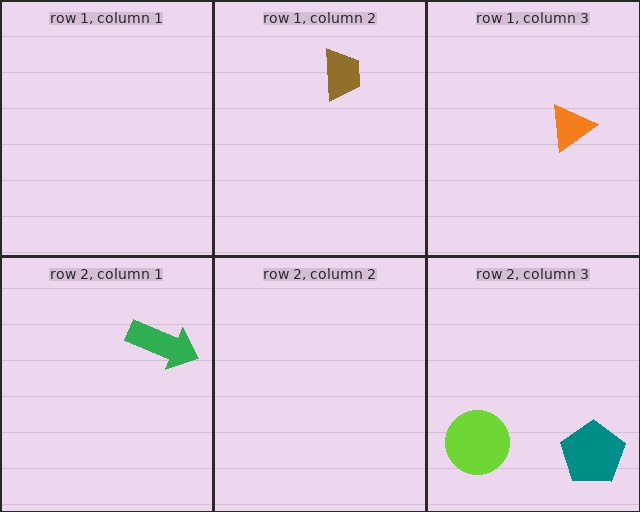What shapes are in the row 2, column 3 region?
The lime circle, the teal pentagon.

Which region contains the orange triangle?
The row 1, column 3 region.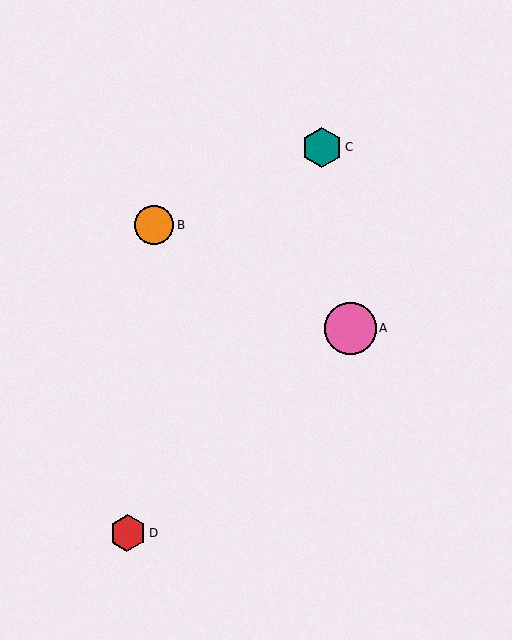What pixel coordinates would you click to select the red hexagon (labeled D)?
Click at (127, 533) to select the red hexagon D.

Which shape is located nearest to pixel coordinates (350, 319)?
The pink circle (labeled A) at (350, 329) is nearest to that location.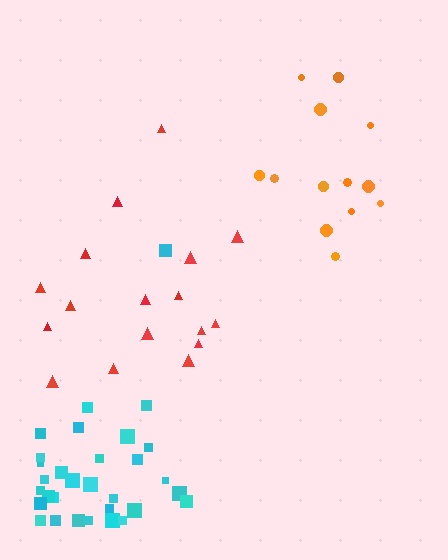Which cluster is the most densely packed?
Cyan.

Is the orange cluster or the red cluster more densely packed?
Orange.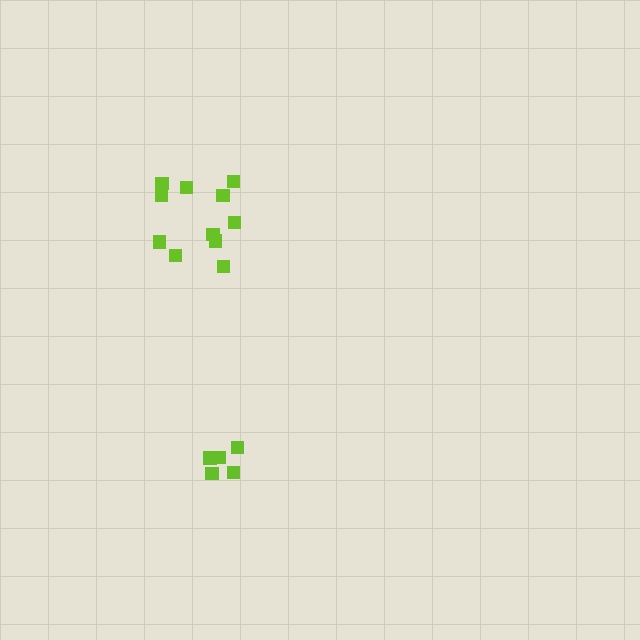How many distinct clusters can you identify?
There are 2 distinct clusters.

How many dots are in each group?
Group 1: 5 dots, Group 2: 11 dots (16 total).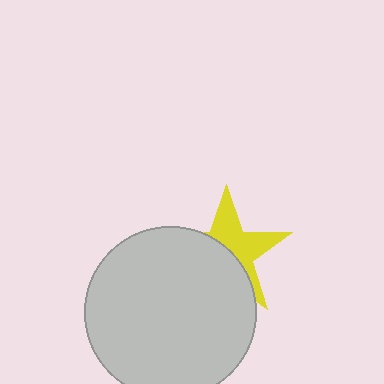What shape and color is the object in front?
The object in front is a light gray circle.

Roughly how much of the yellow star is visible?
About half of it is visible (roughly 47%).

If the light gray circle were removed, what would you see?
You would see the complete yellow star.